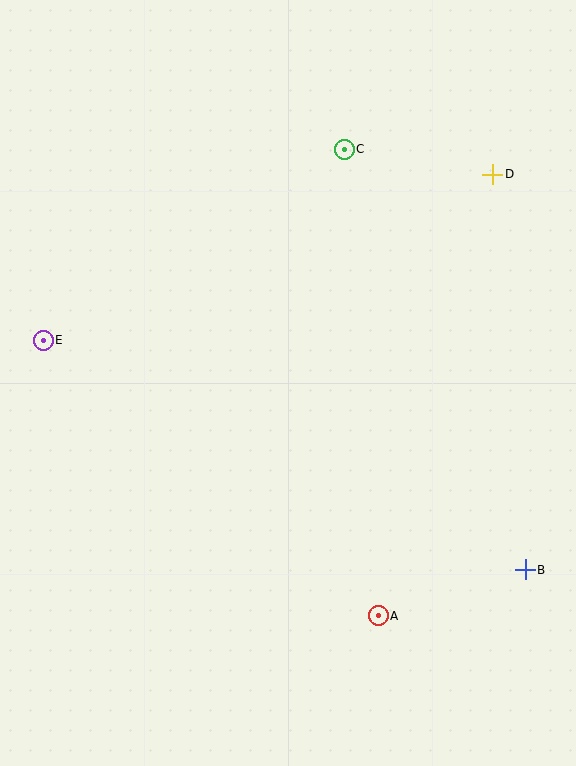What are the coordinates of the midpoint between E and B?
The midpoint between E and B is at (284, 455).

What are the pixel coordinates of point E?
Point E is at (43, 340).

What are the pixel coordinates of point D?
Point D is at (493, 174).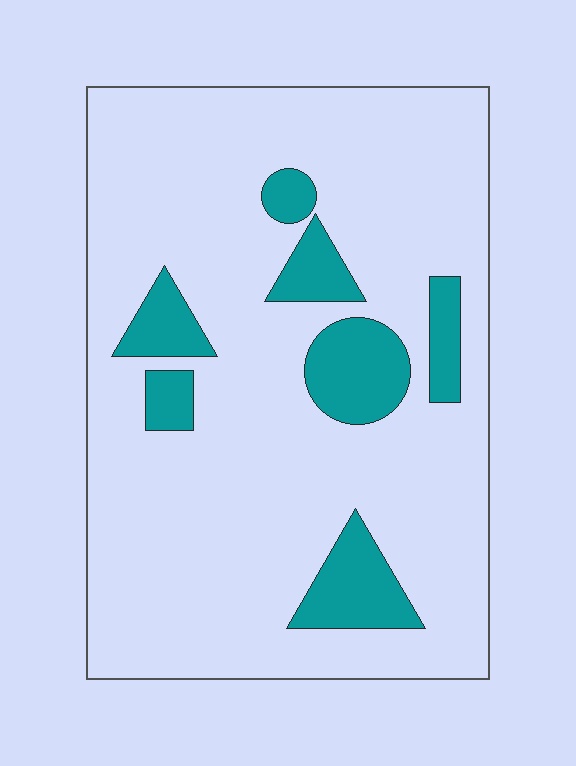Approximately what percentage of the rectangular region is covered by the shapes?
Approximately 15%.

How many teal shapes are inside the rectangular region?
7.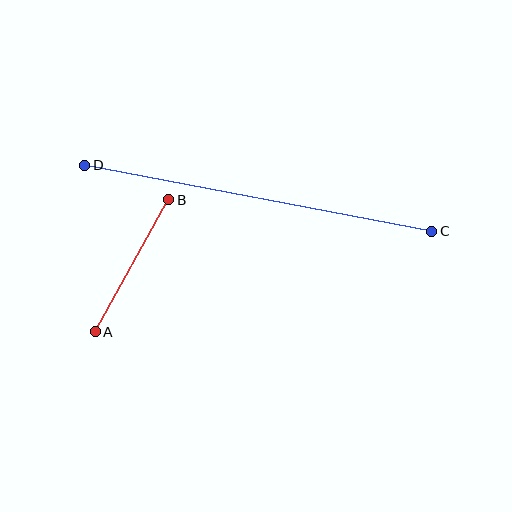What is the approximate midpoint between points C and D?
The midpoint is at approximately (258, 198) pixels.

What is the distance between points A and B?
The distance is approximately 151 pixels.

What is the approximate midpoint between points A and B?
The midpoint is at approximately (132, 266) pixels.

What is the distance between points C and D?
The distance is approximately 354 pixels.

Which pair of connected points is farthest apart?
Points C and D are farthest apart.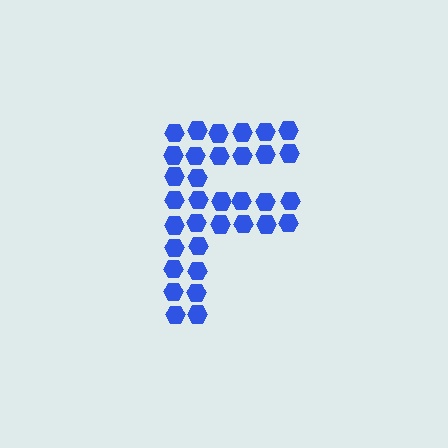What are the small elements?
The small elements are hexagons.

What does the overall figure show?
The overall figure shows the letter F.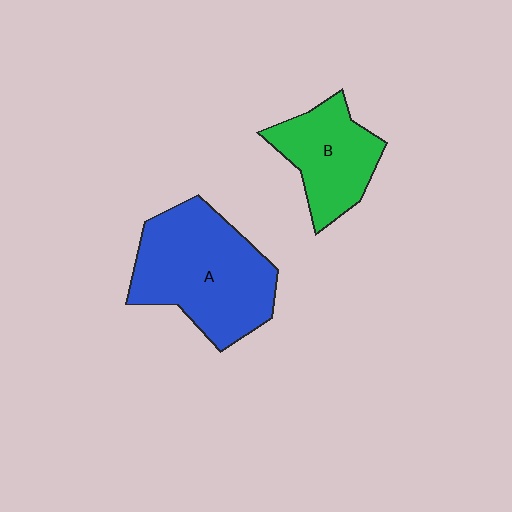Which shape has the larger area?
Shape A (blue).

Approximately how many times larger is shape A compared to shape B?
Approximately 1.6 times.